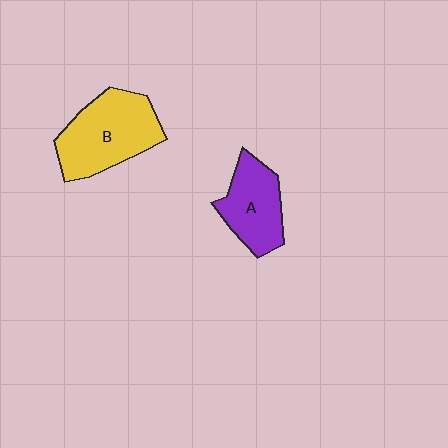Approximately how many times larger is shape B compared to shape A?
Approximately 1.4 times.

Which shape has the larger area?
Shape B (yellow).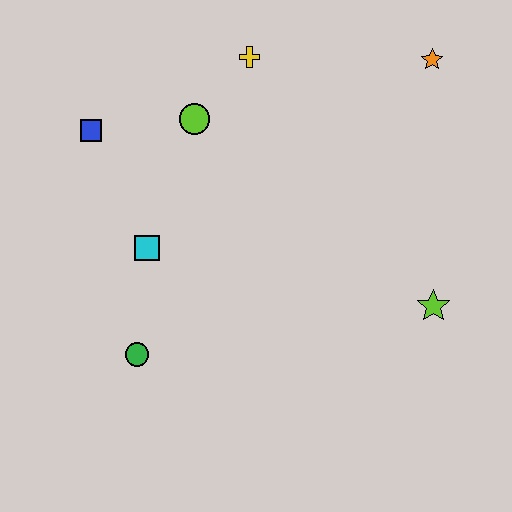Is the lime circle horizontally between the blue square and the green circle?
No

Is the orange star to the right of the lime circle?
Yes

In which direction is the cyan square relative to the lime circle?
The cyan square is below the lime circle.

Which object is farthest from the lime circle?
The lime star is farthest from the lime circle.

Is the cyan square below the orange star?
Yes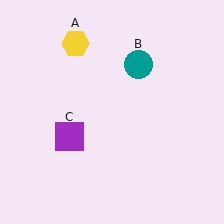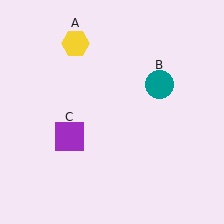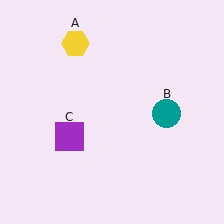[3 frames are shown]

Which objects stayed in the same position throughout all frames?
Yellow hexagon (object A) and purple square (object C) remained stationary.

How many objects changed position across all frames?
1 object changed position: teal circle (object B).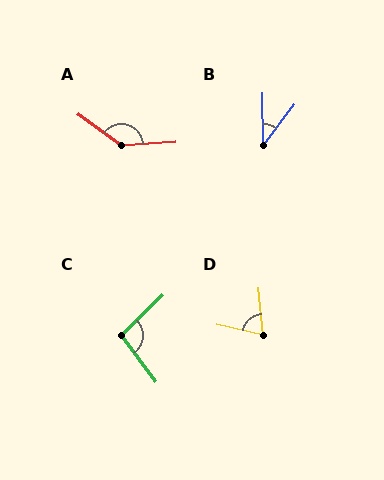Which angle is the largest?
A, at approximately 140 degrees.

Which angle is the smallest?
B, at approximately 38 degrees.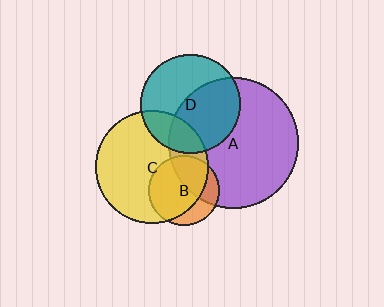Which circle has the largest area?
Circle A (purple).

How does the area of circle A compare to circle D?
Approximately 1.7 times.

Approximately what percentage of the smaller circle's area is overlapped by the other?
Approximately 40%.